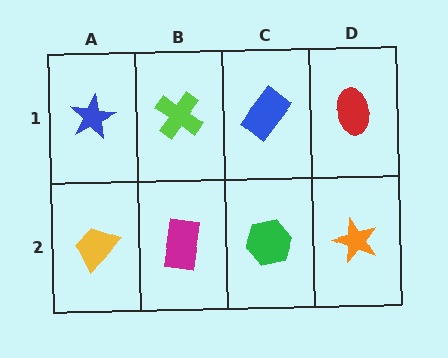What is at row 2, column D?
An orange star.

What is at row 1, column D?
A red ellipse.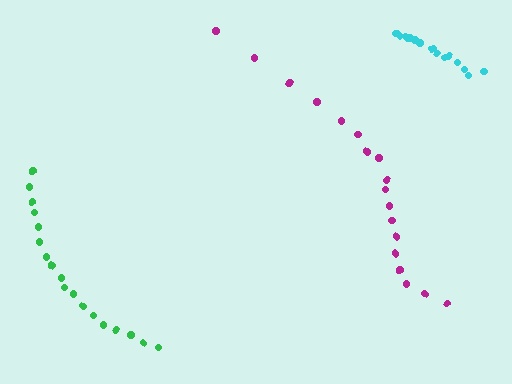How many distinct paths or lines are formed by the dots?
There are 3 distinct paths.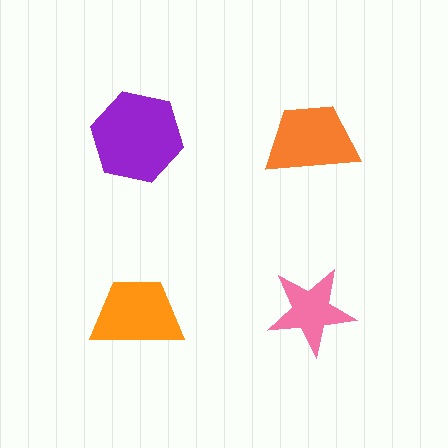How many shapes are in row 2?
2 shapes.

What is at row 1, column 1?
A purple hexagon.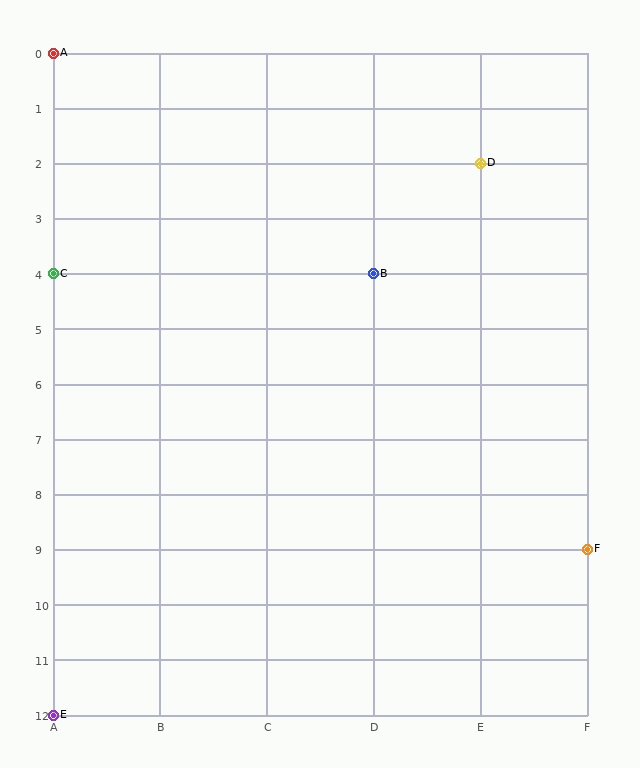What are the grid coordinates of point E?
Point E is at grid coordinates (A, 12).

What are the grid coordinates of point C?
Point C is at grid coordinates (A, 4).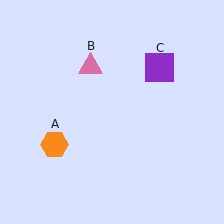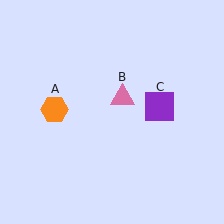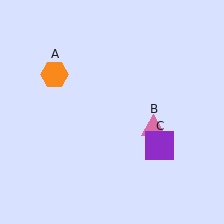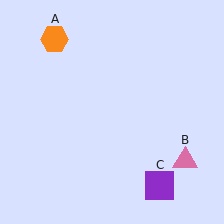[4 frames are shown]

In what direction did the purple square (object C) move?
The purple square (object C) moved down.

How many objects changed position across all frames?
3 objects changed position: orange hexagon (object A), pink triangle (object B), purple square (object C).